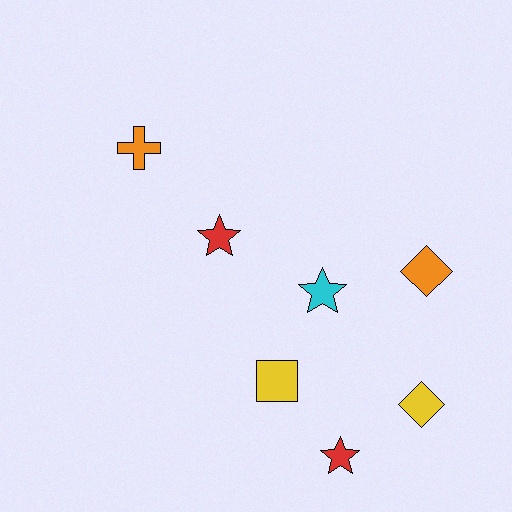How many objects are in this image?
There are 7 objects.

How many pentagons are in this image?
There are no pentagons.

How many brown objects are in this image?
There are no brown objects.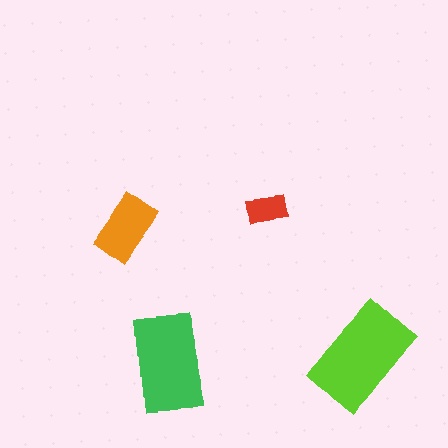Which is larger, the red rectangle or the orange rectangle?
The orange one.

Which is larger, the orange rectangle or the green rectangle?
The green one.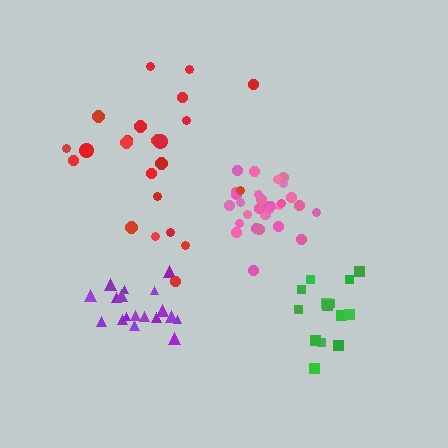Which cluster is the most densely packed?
Pink.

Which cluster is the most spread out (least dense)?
Red.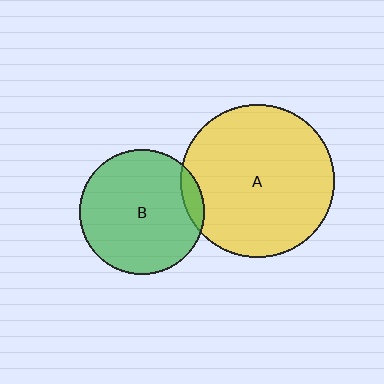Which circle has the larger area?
Circle A (yellow).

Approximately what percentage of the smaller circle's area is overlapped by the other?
Approximately 10%.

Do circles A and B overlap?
Yes.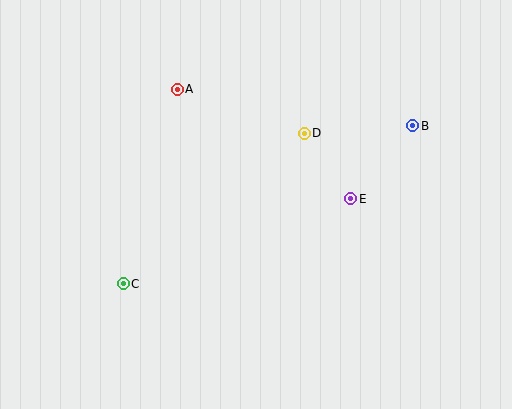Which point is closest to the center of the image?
Point D at (304, 133) is closest to the center.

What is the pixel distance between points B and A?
The distance between B and A is 238 pixels.